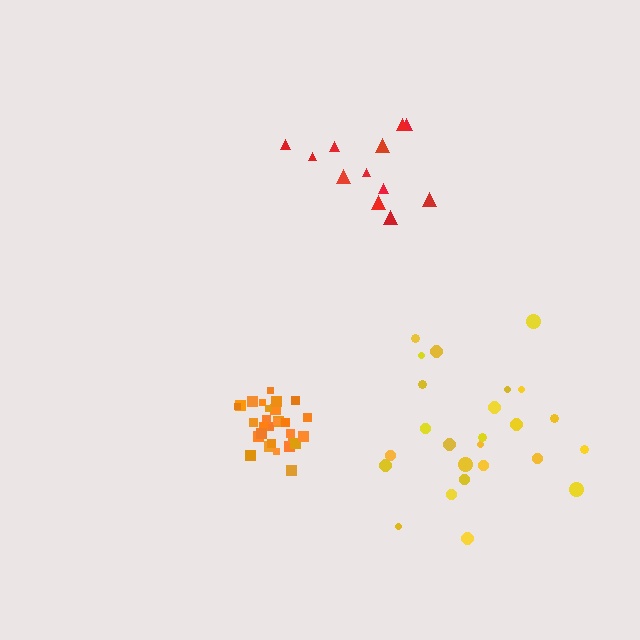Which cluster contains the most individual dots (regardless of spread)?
Orange (29).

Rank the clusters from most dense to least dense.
orange, yellow, red.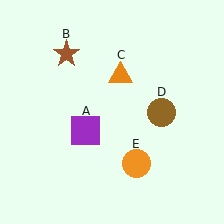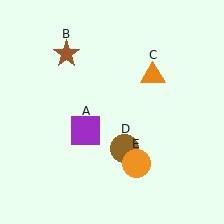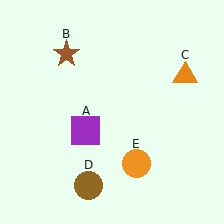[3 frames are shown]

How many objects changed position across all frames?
2 objects changed position: orange triangle (object C), brown circle (object D).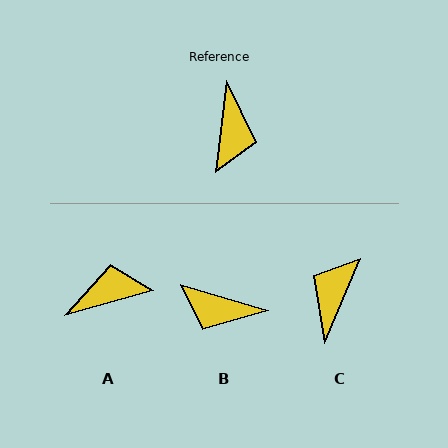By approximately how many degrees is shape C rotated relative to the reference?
Approximately 164 degrees counter-clockwise.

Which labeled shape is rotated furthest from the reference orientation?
C, about 164 degrees away.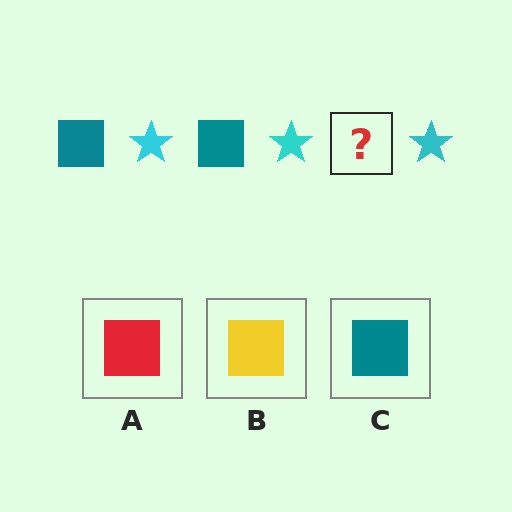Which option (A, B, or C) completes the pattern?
C.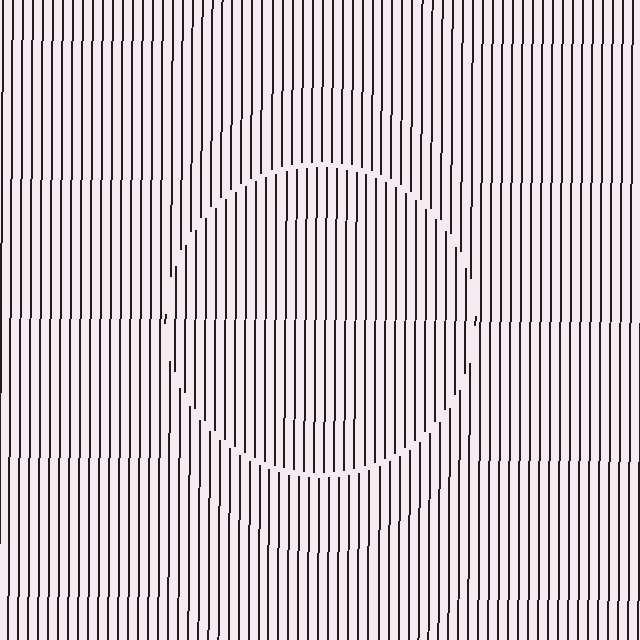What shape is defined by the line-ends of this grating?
An illusory circle. The interior of the shape contains the same grating, shifted by half a period — the contour is defined by the phase discontinuity where line-ends from the inner and outer gratings abut.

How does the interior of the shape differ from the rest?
The interior of the shape contains the same grating, shifted by half a period — the contour is defined by the phase discontinuity where line-ends from the inner and outer gratings abut.